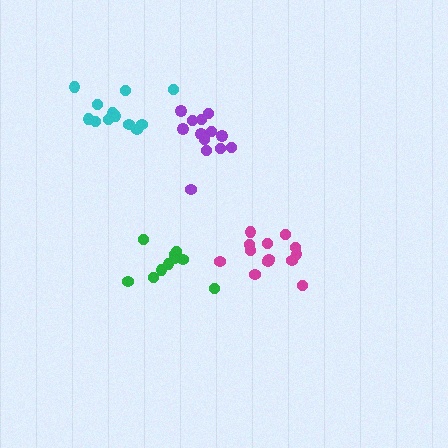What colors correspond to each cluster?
The clusters are colored: green, magenta, cyan, purple.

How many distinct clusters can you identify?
There are 4 distinct clusters.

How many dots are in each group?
Group 1: 10 dots, Group 2: 13 dots, Group 3: 12 dots, Group 4: 13 dots (48 total).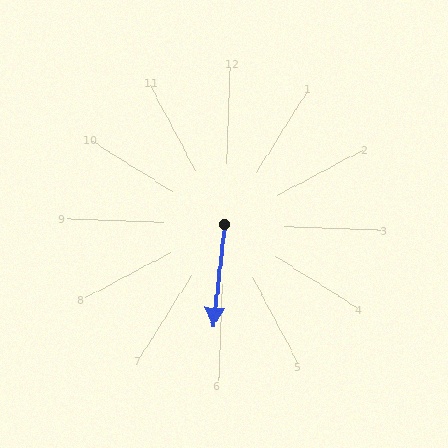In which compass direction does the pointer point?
South.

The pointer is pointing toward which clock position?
Roughly 6 o'clock.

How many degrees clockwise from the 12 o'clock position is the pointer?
Approximately 184 degrees.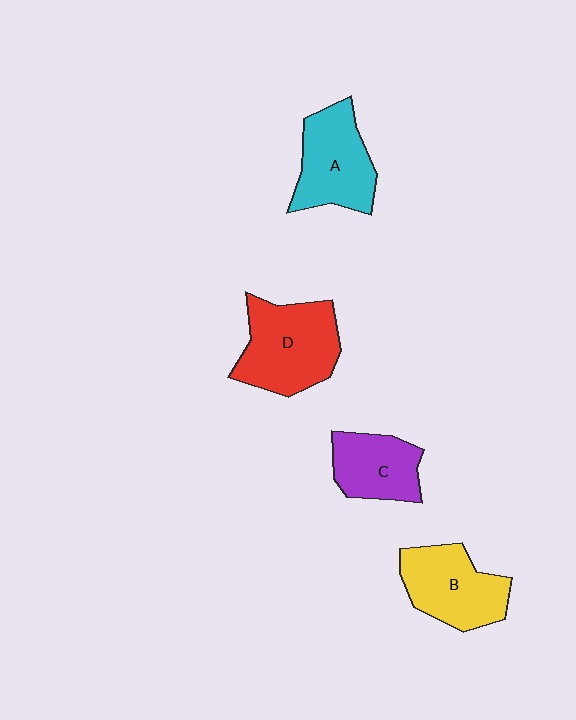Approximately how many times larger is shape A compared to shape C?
Approximately 1.3 times.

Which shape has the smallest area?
Shape C (purple).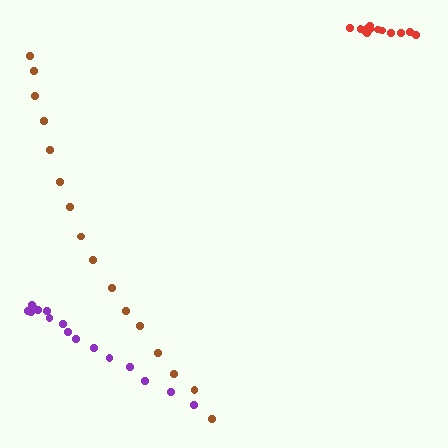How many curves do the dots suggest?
There are 3 distinct paths.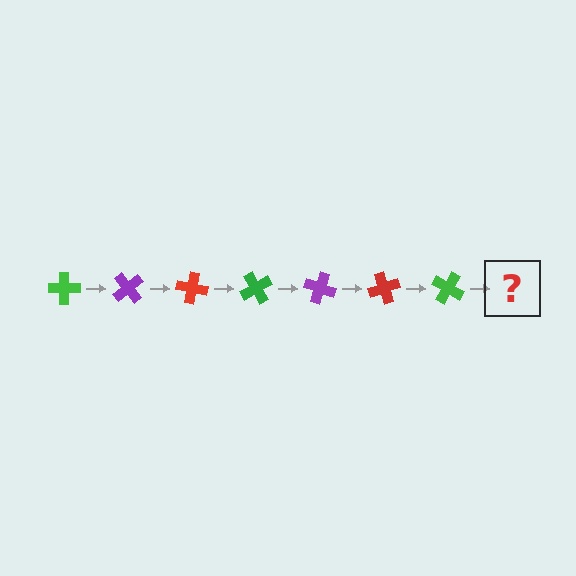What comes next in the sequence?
The next element should be a purple cross, rotated 350 degrees from the start.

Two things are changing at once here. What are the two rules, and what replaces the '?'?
The two rules are that it rotates 50 degrees each step and the color cycles through green, purple, and red. The '?' should be a purple cross, rotated 350 degrees from the start.